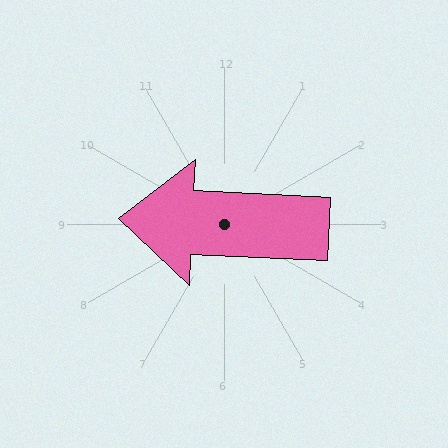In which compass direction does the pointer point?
West.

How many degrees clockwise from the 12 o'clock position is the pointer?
Approximately 273 degrees.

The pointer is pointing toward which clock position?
Roughly 9 o'clock.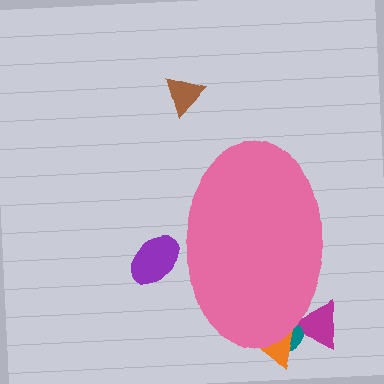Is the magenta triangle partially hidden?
Yes, the magenta triangle is partially hidden behind the pink ellipse.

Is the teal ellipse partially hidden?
Yes, the teal ellipse is partially hidden behind the pink ellipse.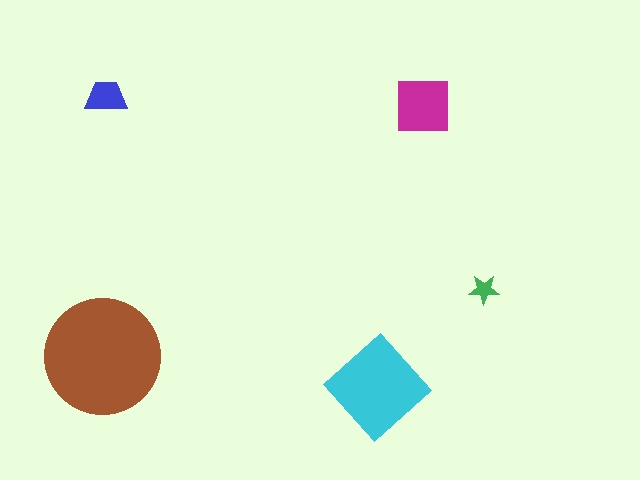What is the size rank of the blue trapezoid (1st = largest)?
4th.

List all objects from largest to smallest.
The brown circle, the cyan diamond, the magenta square, the blue trapezoid, the green star.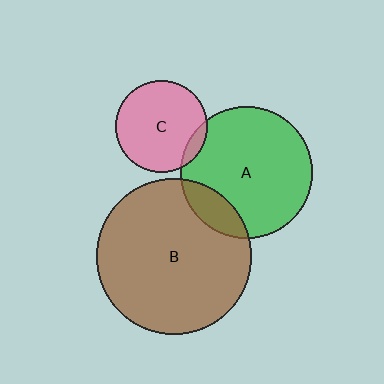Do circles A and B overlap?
Yes.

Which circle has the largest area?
Circle B (brown).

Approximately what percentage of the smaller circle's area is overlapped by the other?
Approximately 15%.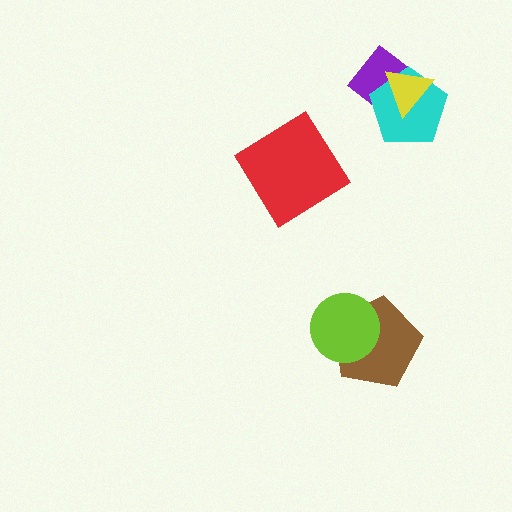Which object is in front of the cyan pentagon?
The yellow triangle is in front of the cyan pentagon.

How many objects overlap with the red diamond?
0 objects overlap with the red diamond.